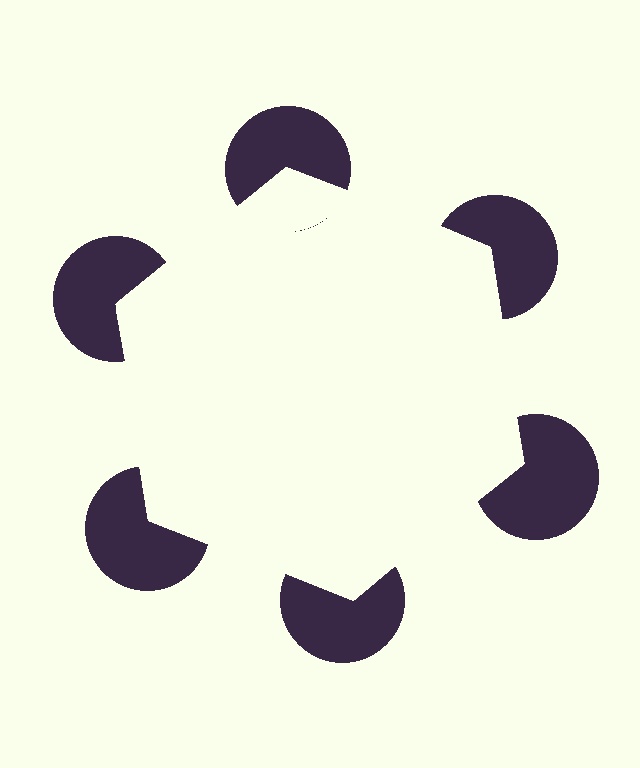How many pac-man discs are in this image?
There are 6 — one at each vertex of the illusory hexagon.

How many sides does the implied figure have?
6 sides.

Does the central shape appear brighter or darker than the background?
It typically appears slightly brighter than the background, even though no actual brightness change is drawn.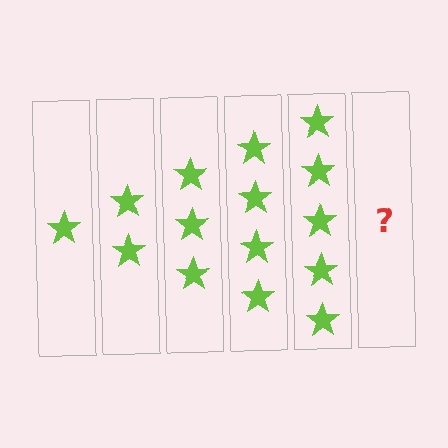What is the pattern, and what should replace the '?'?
The pattern is that each step adds one more star. The '?' should be 6 stars.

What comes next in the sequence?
The next element should be 6 stars.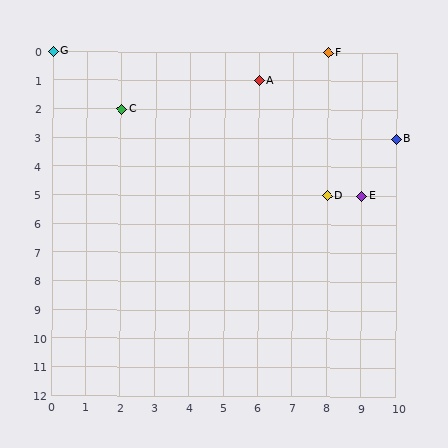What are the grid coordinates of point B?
Point B is at grid coordinates (10, 3).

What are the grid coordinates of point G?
Point G is at grid coordinates (0, 0).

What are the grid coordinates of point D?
Point D is at grid coordinates (8, 5).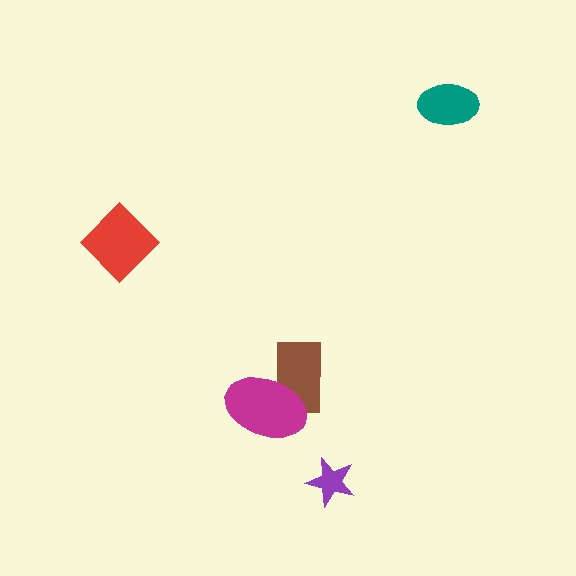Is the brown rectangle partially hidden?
Yes, it is partially covered by another shape.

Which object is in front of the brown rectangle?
The magenta ellipse is in front of the brown rectangle.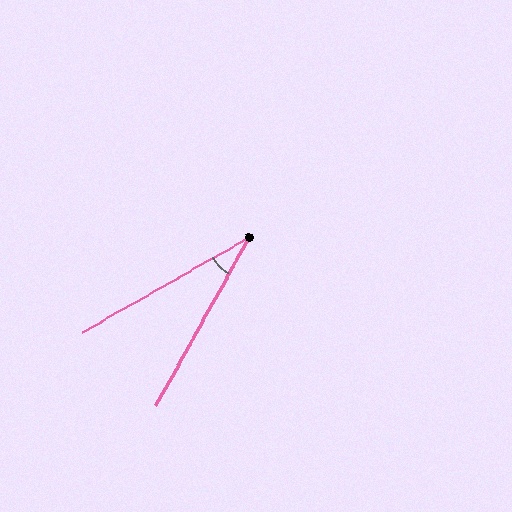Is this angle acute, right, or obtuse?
It is acute.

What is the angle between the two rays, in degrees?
Approximately 31 degrees.